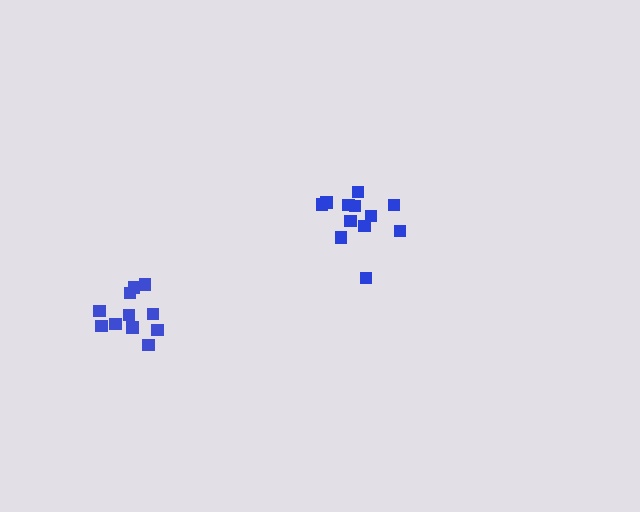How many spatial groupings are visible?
There are 2 spatial groupings.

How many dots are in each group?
Group 1: 12 dots, Group 2: 11 dots (23 total).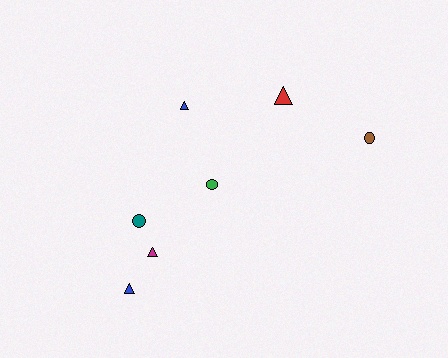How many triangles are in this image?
There are 4 triangles.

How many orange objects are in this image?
There are no orange objects.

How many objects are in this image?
There are 7 objects.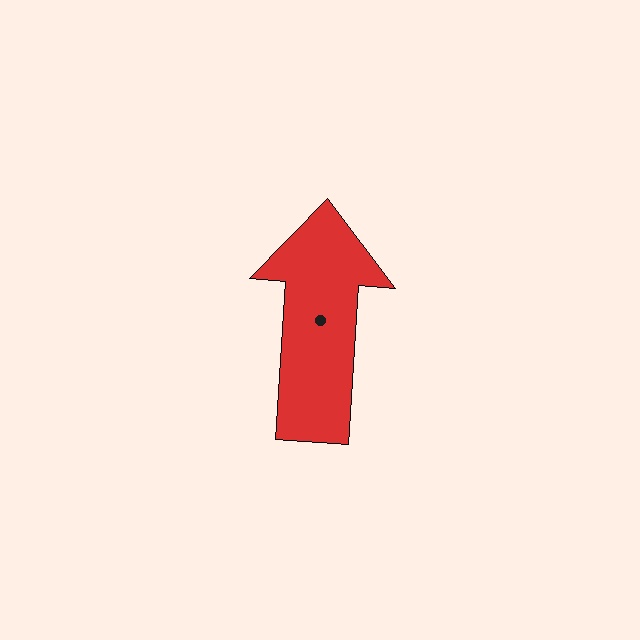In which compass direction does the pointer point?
North.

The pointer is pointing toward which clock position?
Roughly 12 o'clock.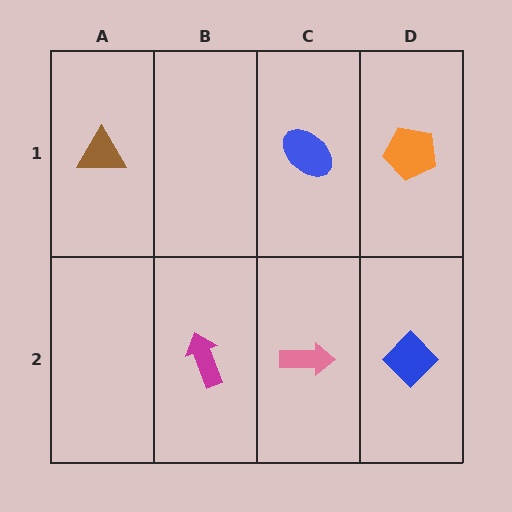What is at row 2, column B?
A magenta arrow.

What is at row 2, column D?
A blue diamond.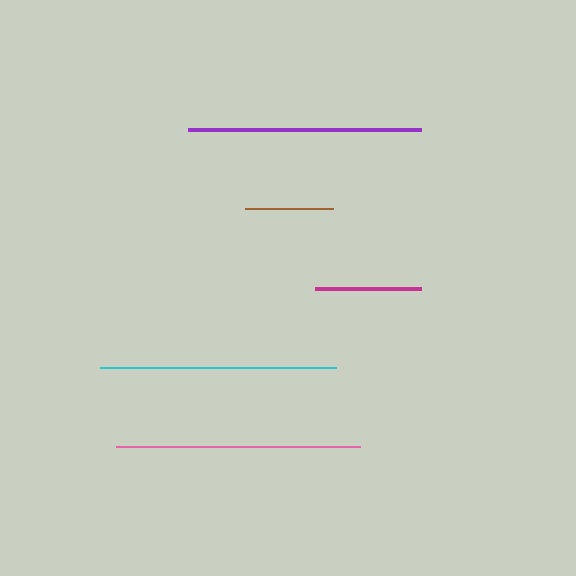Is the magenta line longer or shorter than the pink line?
The pink line is longer than the magenta line.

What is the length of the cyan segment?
The cyan segment is approximately 236 pixels long.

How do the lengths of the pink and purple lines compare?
The pink and purple lines are approximately the same length.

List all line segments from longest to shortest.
From longest to shortest: pink, cyan, purple, magenta, brown.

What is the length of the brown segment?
The brown segment is approximately 89 pixels long.